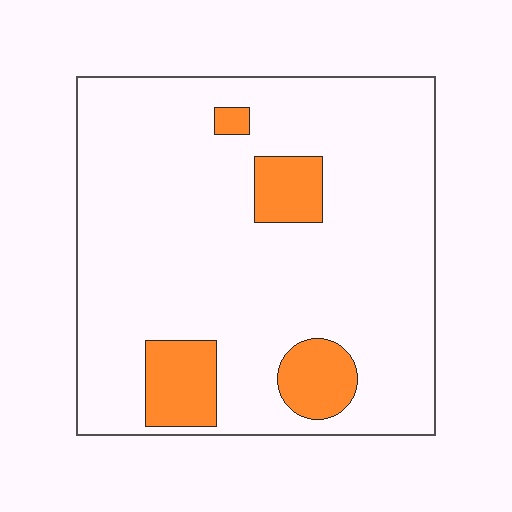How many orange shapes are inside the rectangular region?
4.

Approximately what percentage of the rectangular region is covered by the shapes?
Approximately 15%.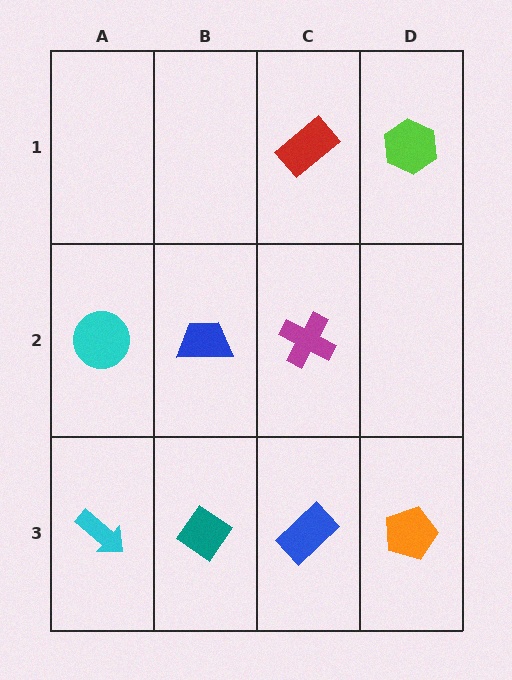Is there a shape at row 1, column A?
No, that cell is empty.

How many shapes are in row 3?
4 shapes.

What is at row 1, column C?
A red rectangle.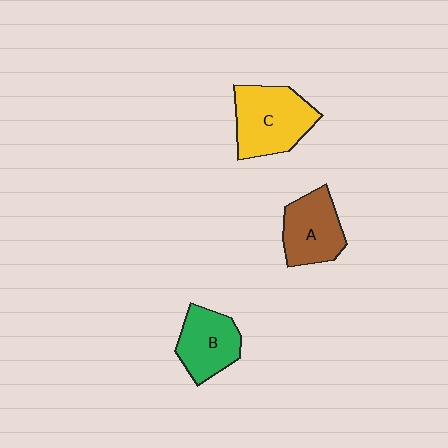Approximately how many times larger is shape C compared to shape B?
Approximately 1.3 times.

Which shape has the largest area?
Shape C (yellow).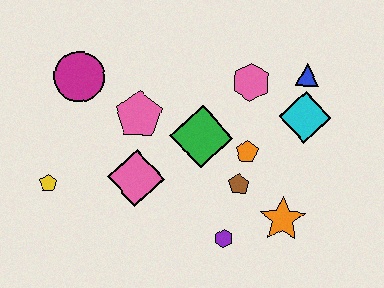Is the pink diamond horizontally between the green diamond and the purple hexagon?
No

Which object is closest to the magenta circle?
The pink pentagon is closest to the magenta circle.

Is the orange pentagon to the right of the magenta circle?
Yes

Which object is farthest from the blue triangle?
The yellow pentagon is farthest from the blue triangle.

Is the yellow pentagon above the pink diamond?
No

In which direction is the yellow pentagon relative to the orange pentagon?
The yellow pentagon is to the left of the orange pentagon.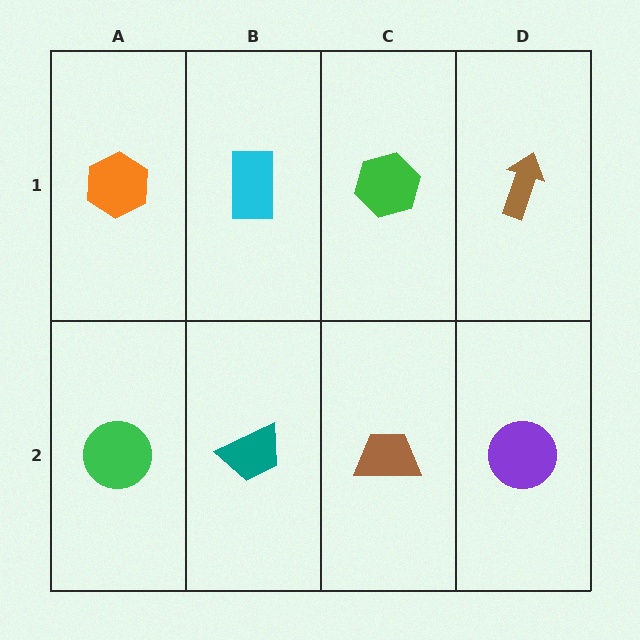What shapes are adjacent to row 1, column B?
A teal trapezoid (row 2, column B), an orange hexagon (row 1, column A), a green hexagon (row 1, column C).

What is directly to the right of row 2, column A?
A teal trapezoid.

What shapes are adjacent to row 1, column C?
A brown trapezoid (row 2, column C), a cyan rectangle (row 1, column B), a brown arrow (row 1, column D).